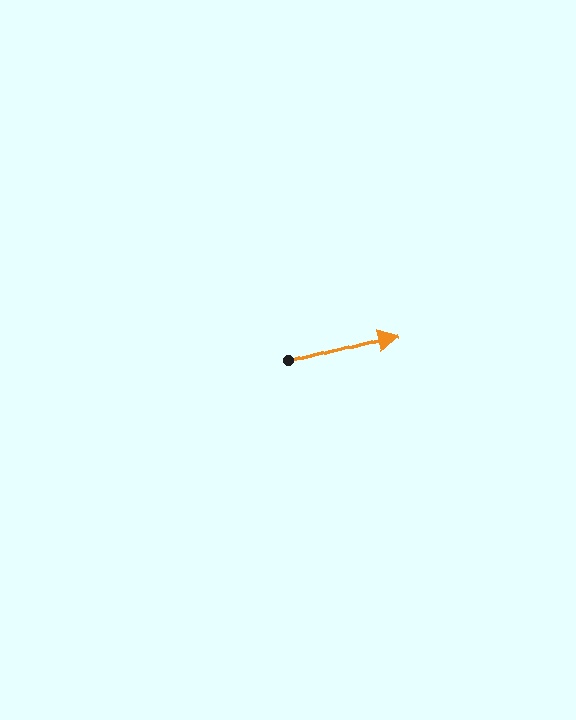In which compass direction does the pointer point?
East.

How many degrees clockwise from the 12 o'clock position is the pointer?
Approximately 75 degrees.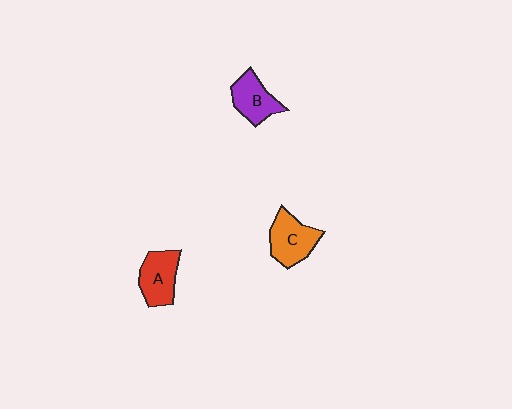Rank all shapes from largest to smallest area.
From largest to smallest: C (orange), A (red), B (purple).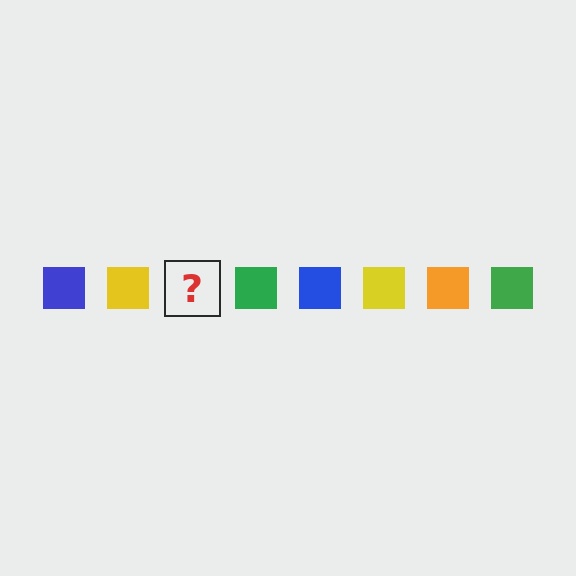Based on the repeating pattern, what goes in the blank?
The blank should be an orange square.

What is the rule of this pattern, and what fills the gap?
The rule is that the pattern cycles through blue, yellow, orange, green squares. The gap should be filled with an orange square.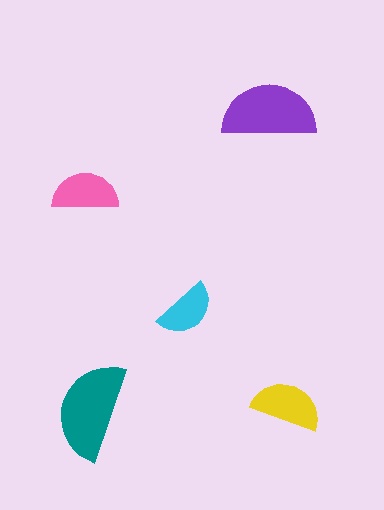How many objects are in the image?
There are 5 objects in the image.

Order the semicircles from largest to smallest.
the teal one, the purple one, the yellow one, the pink one, the cyan one.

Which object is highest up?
The purple semicircle is topmost.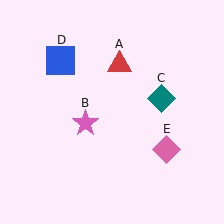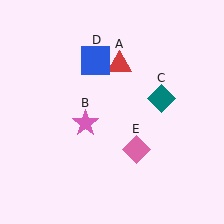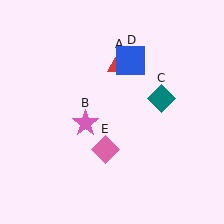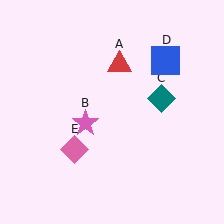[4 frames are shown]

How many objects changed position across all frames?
2 objects changed position: blue square (object D), pink diamond (object E).